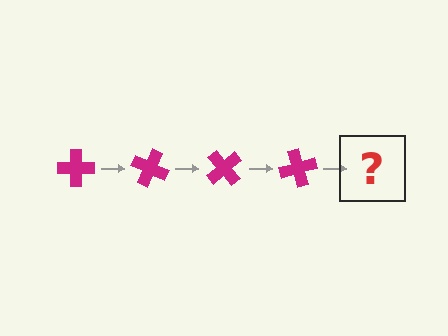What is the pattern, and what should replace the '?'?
The pattern is that the cross rotates 25 degrees each step. The '?' should be a magenta cross rotated 100 degrees.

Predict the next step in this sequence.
The next step is a magenta cross rotated 100 degrees.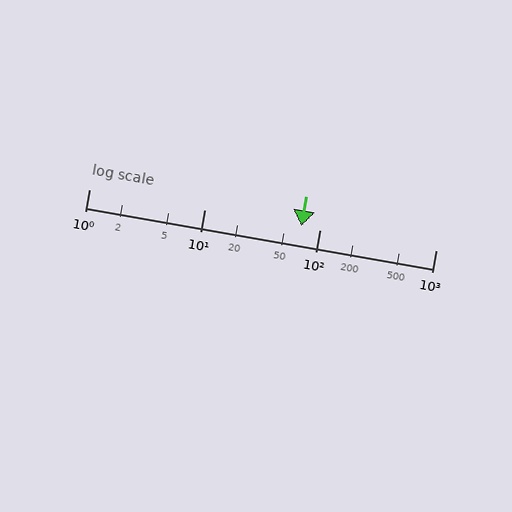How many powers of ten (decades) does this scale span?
The scale spans 3 decades, from 1 to 1000.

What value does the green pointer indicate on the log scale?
The pointer indicates approximately 69.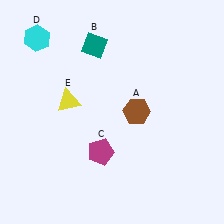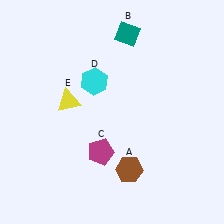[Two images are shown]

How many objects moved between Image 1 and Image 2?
3 objects moved between the two images.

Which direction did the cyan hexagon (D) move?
The cyan hexagon (D) moved right.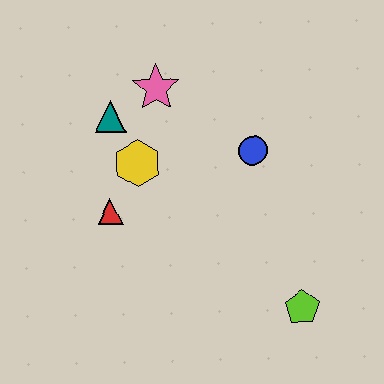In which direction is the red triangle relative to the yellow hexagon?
The red triangle is below the yellow hexagon.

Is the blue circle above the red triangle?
Yes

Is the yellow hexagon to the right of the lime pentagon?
No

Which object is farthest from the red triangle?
The lime pentagon is farthest from the red triangle.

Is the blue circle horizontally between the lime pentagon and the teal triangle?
Yes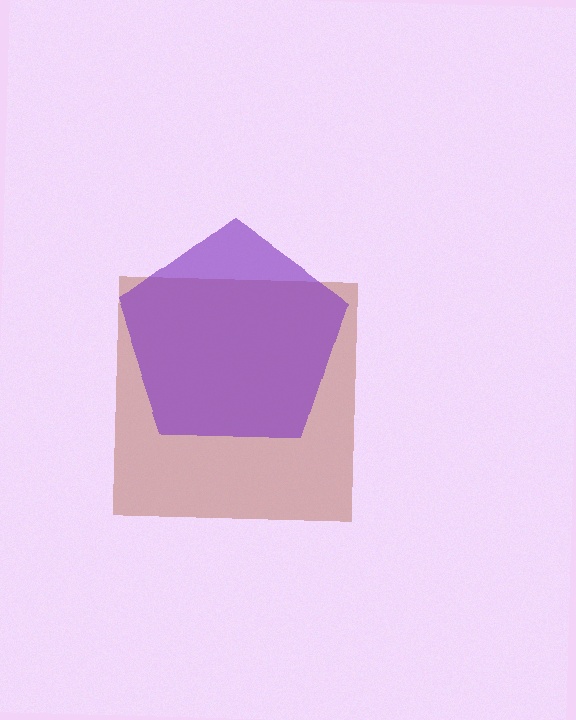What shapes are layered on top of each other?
The layered shapes are: a brown square, a purple pentagon.